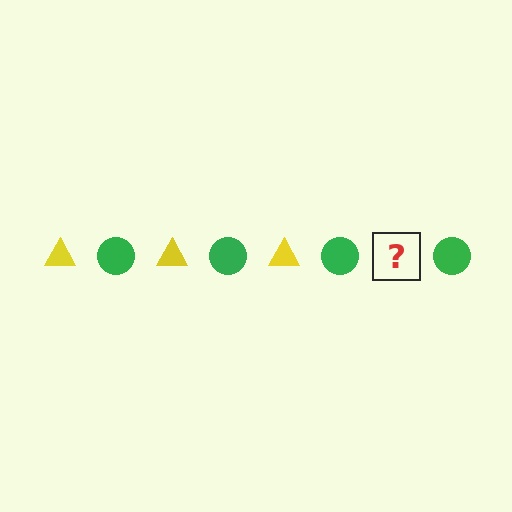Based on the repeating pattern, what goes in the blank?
The blank should be a yellow triangle.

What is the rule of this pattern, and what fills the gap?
The rule is that the pattern alternates between yellow triangle and green circle. The gap should be filled with a yellow triangle.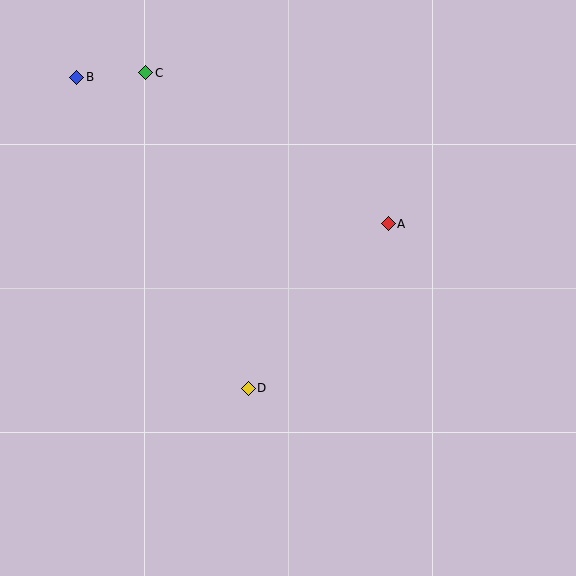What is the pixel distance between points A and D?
The distance between A and D is 216 pixels.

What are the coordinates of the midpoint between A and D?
The midpoint between A and D is at (318, 306).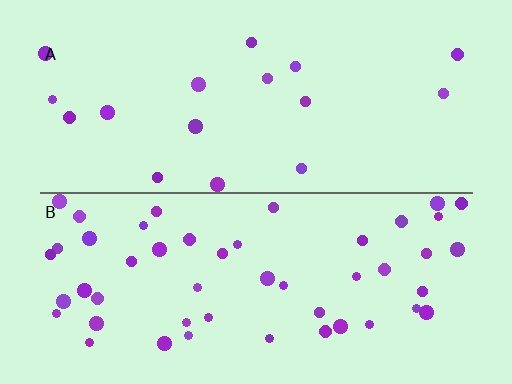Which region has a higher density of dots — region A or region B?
B (the bottom).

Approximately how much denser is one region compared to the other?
Approximately 2.9× — region B over region A.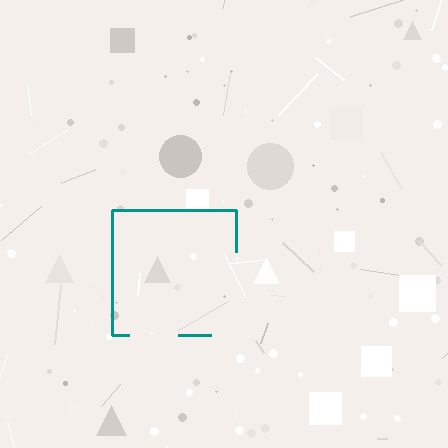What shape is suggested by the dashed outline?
The dashed outline suggests a square.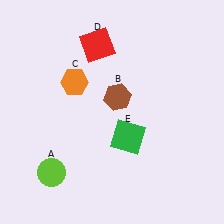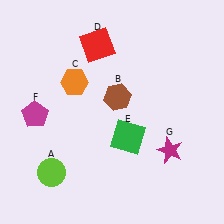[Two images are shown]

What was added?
A magenta pentagon (F), a magenta star (G) were added in Image 2.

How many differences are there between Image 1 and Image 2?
There are 2 differences between the two images.